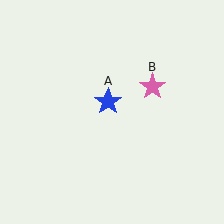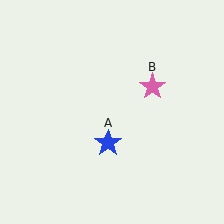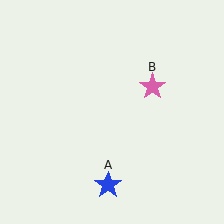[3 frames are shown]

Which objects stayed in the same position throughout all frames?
Pink star (object B) remained stationary.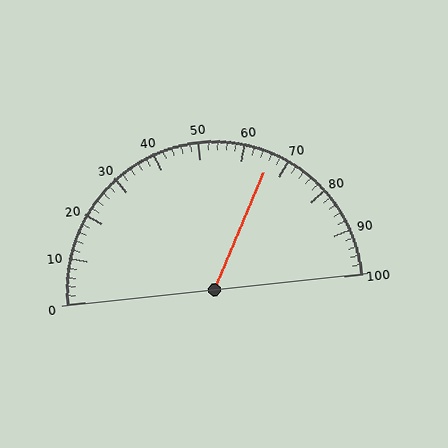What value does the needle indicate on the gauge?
The needle indicates approximately 66.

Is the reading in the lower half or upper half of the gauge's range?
The reading is in the upper half of the range (0 to 100).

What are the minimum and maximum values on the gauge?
The gauge ranges from 0 to 100.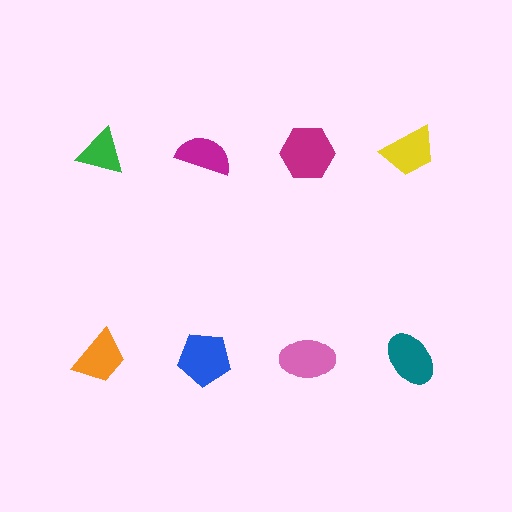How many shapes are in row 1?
4 shapes.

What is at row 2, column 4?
A teal ellipse.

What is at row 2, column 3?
A pink ellipse.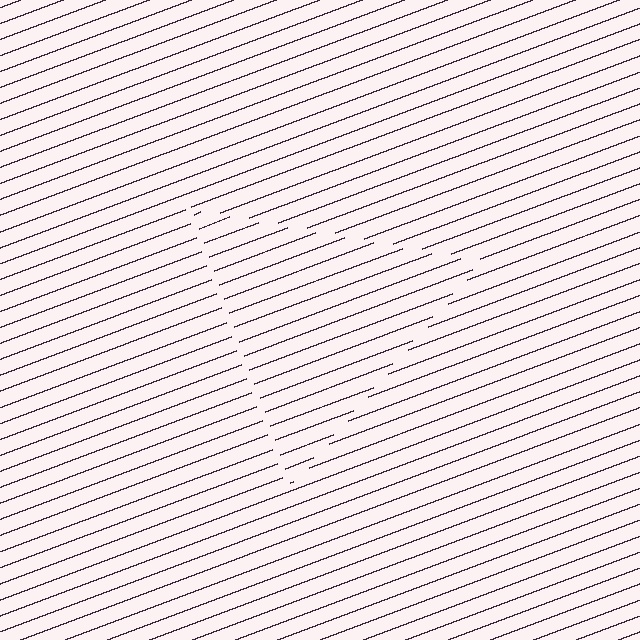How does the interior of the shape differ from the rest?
The interior of the shape contains the same grating, shifted by half a period — the contour is defined by the phase discontinuity where line-ends from the inner and outer gratings abut.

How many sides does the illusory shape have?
3 sides — the line-ends trace a triangle.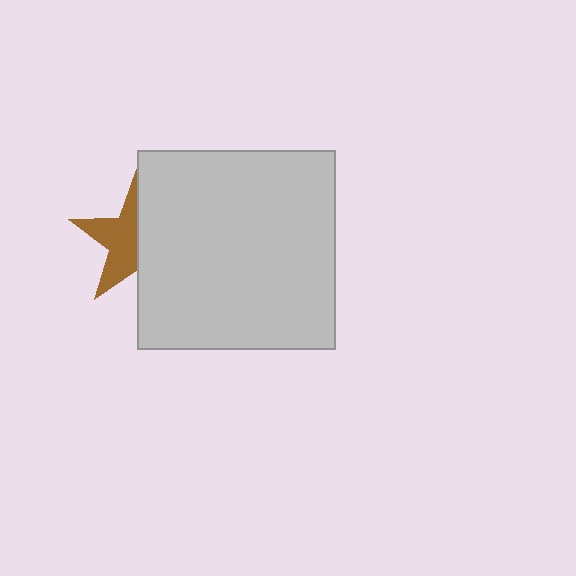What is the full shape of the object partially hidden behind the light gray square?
The partially hidden object is a brown star.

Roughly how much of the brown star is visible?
About half of it is visible (roughly 51%).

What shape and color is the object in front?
The object in front is a light gray square.